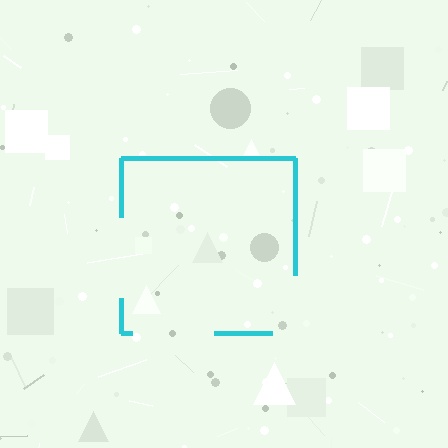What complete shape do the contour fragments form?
The contour fragments form a square.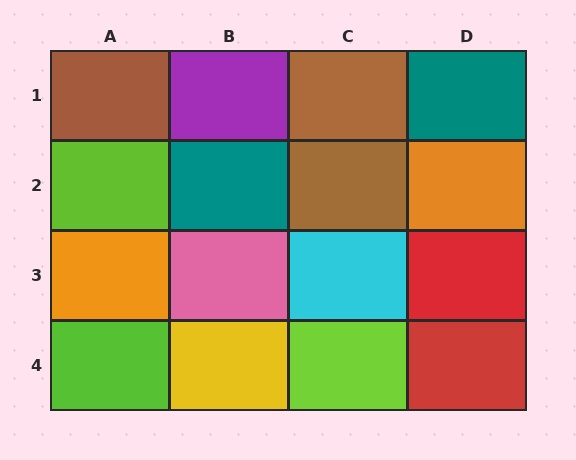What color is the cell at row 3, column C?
Cyan.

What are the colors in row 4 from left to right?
Lime, yellow, lime, red.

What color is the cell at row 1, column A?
Brown.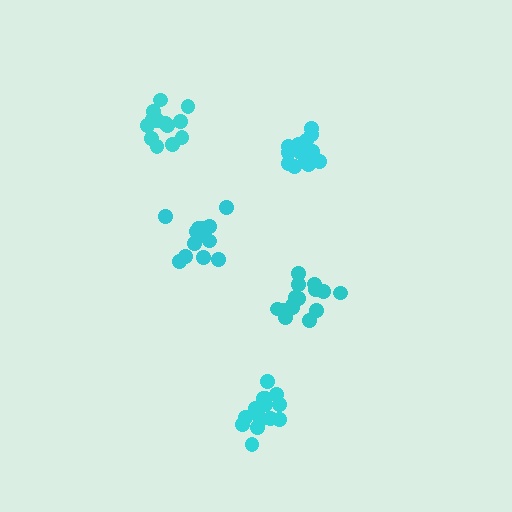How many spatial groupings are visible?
There are 5 spatial groupings.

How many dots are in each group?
Group 1: 15 dots, Group 2: 14 dots, Group 3: 17 dots, Group 4: 15 dots, Group 5: 13 dots (74 total).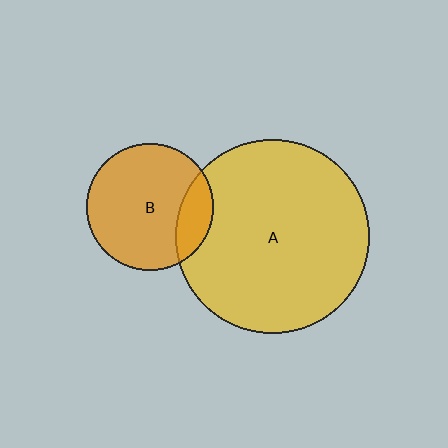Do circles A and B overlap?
Yes.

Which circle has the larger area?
Circle A (yellow).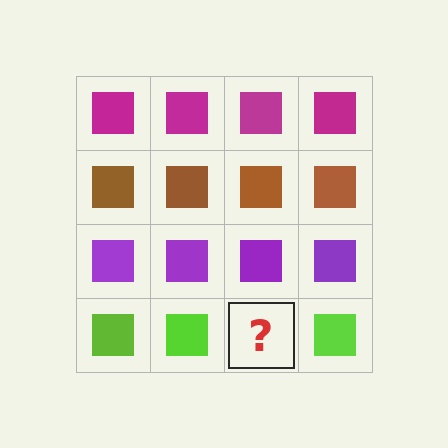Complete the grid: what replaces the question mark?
The question mark should be replaced with a lime square.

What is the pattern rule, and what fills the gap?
The rule is that each row has a consistent color. The gap should be filled with a lime square.